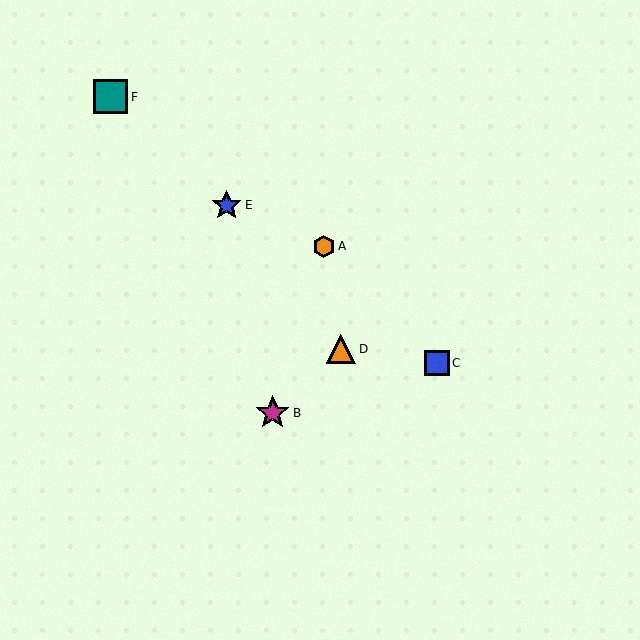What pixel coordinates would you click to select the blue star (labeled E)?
Click at (227, 205) to select the blue star E.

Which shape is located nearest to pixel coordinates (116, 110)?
The teal square (labeled F) at (111, 97) is nearest to that location.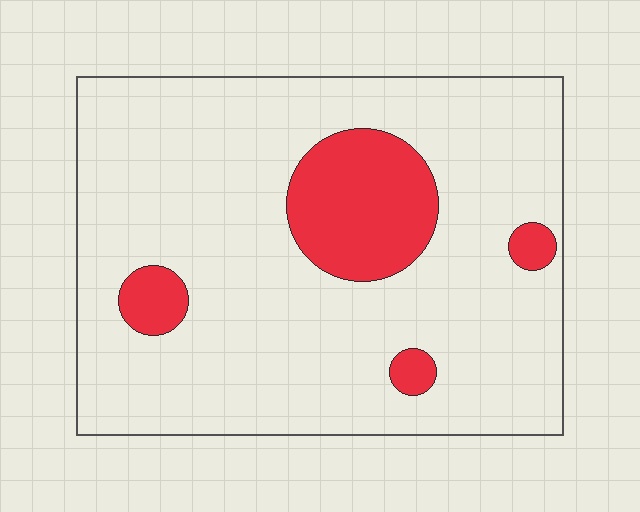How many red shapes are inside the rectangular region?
4.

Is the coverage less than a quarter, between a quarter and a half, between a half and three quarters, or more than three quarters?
Less than a quarter.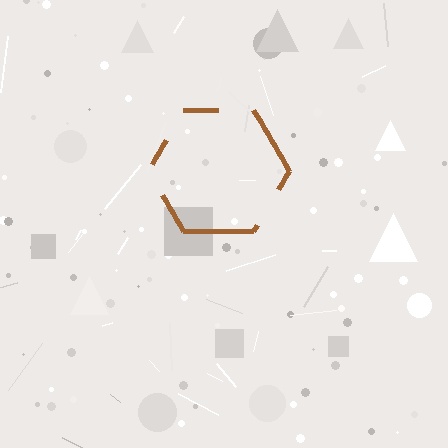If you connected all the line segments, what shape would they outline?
They would outline a hexagon.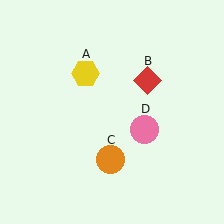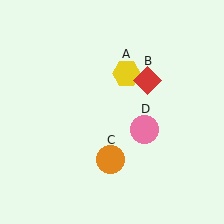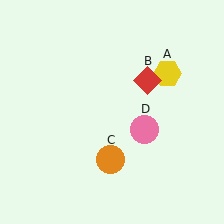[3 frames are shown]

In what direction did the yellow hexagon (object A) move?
The yellow hexagon (object A) moved right.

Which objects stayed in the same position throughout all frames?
Red diamond (object B) and orange circle (object C) and pink circle (object D) remained stationary.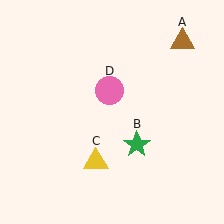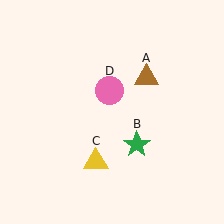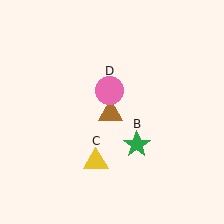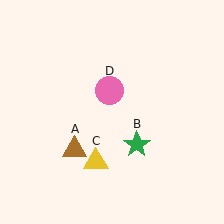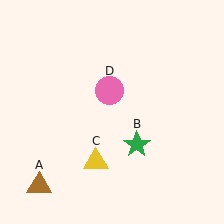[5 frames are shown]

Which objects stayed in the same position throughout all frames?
Green star (object B) and yellow triangle (object C) and pink circle (object D) remained stationary.